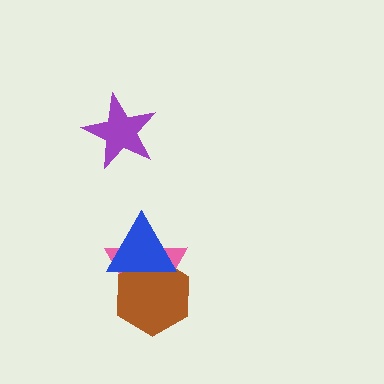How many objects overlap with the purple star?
0 objects overlap with the purple star.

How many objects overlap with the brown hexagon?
2 objects overlap with the brown hexagon.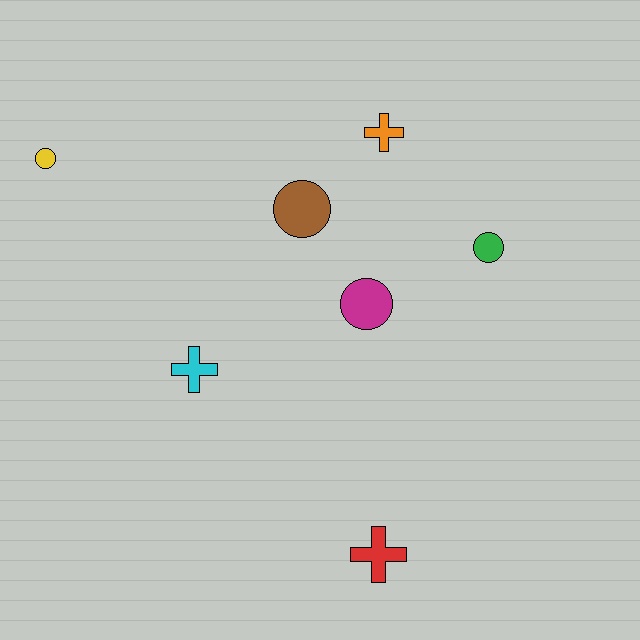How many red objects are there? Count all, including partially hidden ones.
There is 1 red object.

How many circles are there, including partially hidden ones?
There are 4 circles.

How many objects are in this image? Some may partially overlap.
There are 7 objects.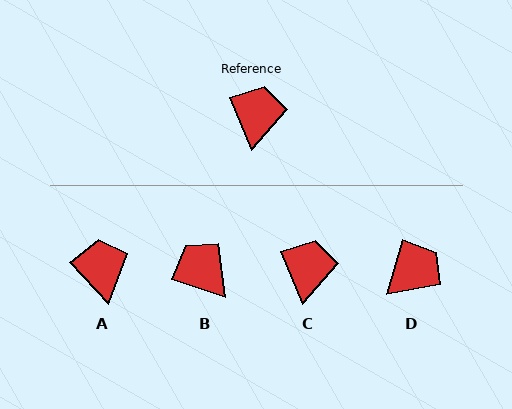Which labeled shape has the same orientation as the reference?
C.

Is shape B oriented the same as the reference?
No, it is off by about 49 degrees.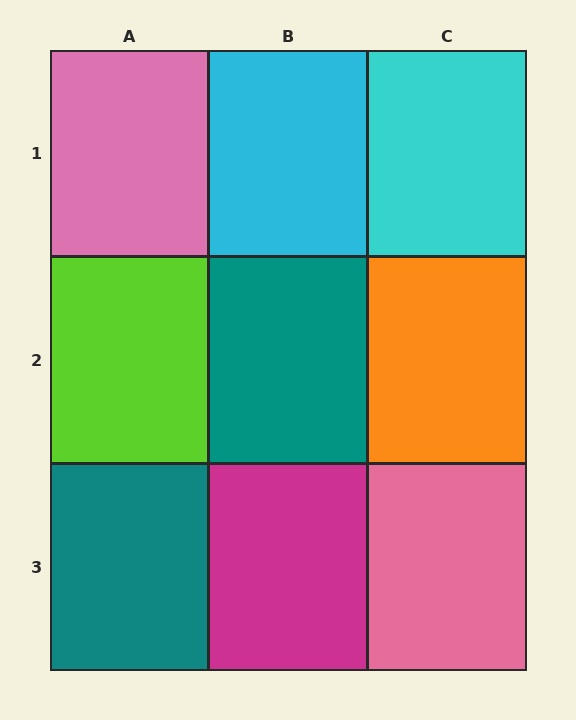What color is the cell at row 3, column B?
Magenta.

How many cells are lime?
1 cell is lime.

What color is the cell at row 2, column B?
Teal.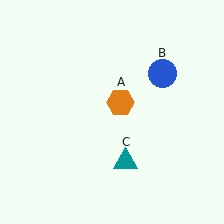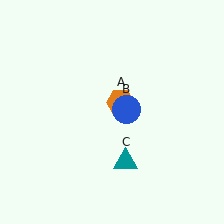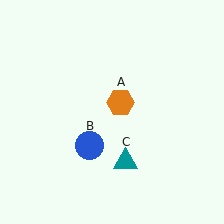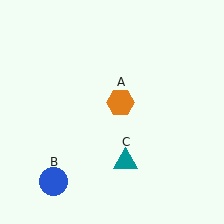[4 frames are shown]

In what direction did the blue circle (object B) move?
The blue circle (object B) moved down and to the left.